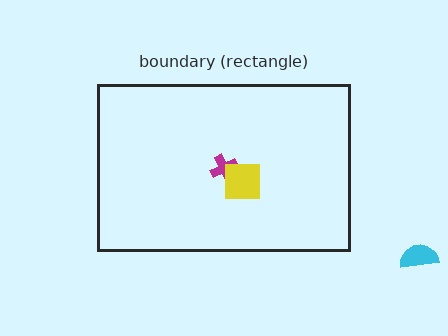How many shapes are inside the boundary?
2 inside, 1 outside.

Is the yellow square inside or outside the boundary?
Inside.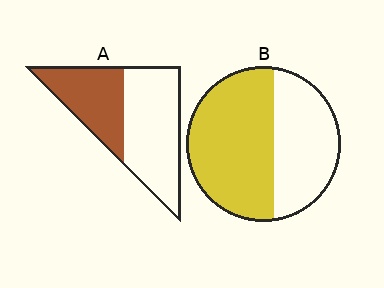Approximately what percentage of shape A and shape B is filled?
A is approximately 40% and B is approximately 60%.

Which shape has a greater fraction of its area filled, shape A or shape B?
Shape B.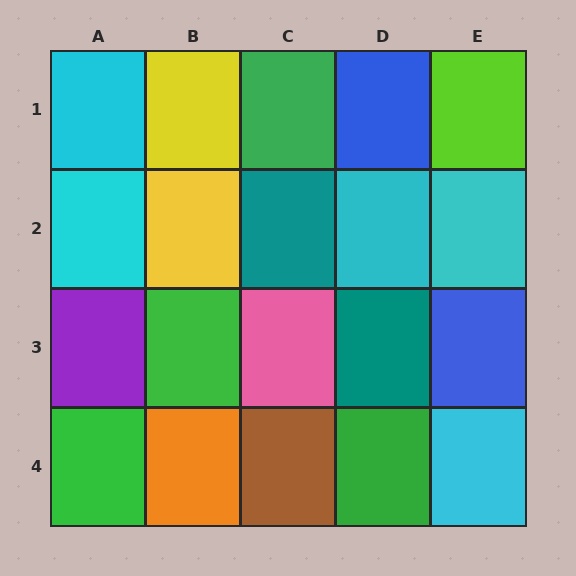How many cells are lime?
1 cell is lime.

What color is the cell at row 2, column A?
Cyan.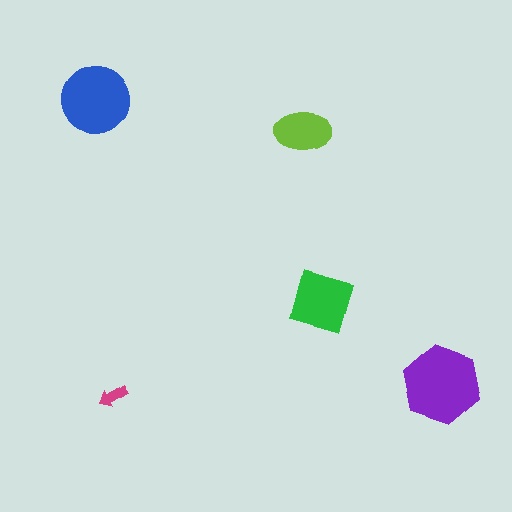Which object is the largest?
The purple hexagon.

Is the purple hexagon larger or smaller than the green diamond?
Larger.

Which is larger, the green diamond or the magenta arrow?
The green diamond.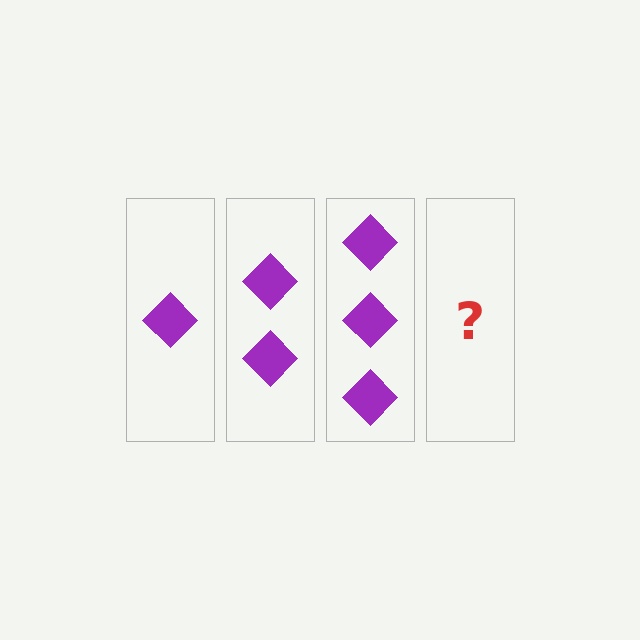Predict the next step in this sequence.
The next step is 4 diamonds.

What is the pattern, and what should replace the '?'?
The pattern is that each step adds one more diamond. The '?' should be 4 diamonds.